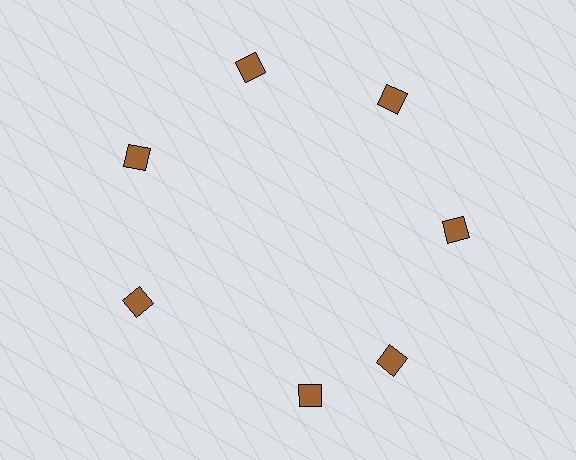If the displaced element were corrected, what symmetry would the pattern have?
It would have 7-fold rotational symmetry — the pattern would map onto itself every 51 degrees.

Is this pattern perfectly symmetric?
No. The 7 brown diamonds are arranged in a ring, but one element near the 6 o'clock position is rotated out of alignment along the ring, breaking the 7-fold rotational symmetry.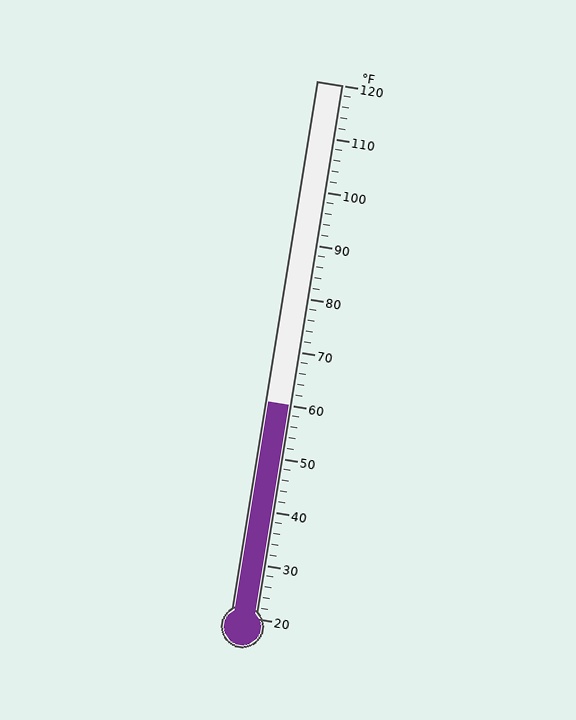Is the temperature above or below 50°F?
The temperature is above 50°F.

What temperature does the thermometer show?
The thermometer shows approximately 60°F.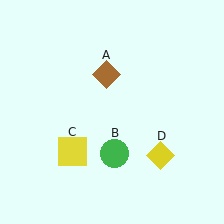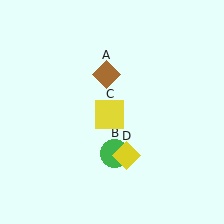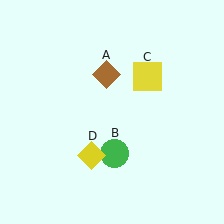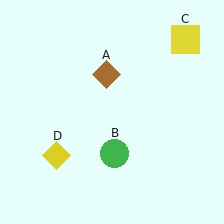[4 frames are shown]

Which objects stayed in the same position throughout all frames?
Brown diamond (object A) and green circle (object B) remained stationary.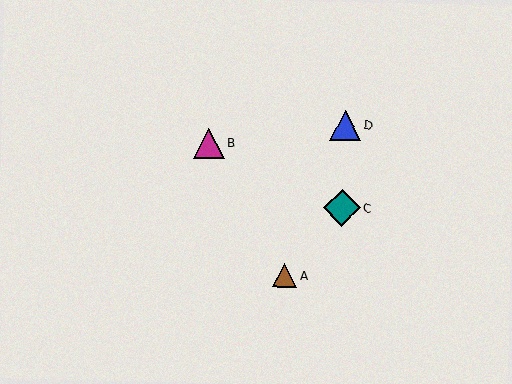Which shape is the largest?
The teal diamond (labeled C) is the largest.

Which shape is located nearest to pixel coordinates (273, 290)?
The brown triangle (labeled A) at (285, 276) is nearest to that location.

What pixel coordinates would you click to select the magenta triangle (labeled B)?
Click at (209, 143) to select the magenta triangle B.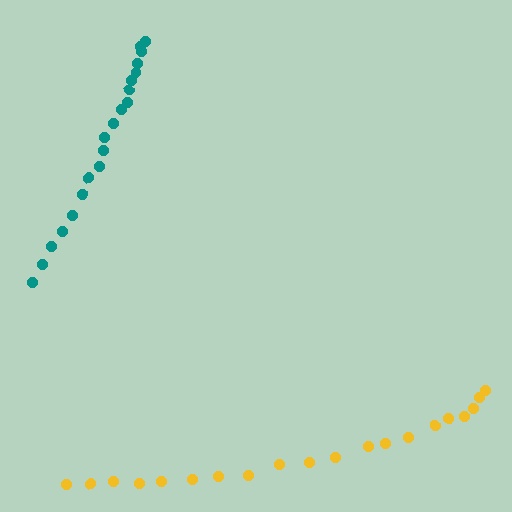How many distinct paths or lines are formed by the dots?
There are 2 distinct paths.